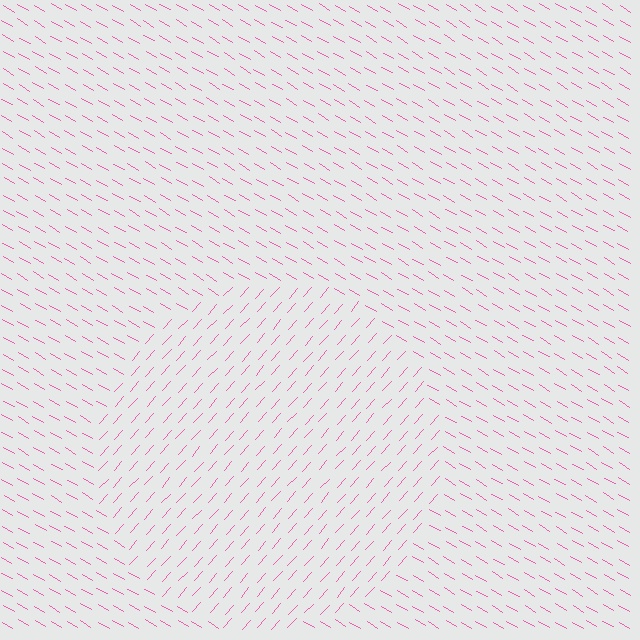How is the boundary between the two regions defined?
The boundary is defined purely by a change in line orientation (approximately 78 degrees difference). All lines are the same color and thickness.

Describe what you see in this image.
The image is filled with small pink line segments. A circle region in the image has lines oriented differently from the surrounding lines, creating a visible texture boundary.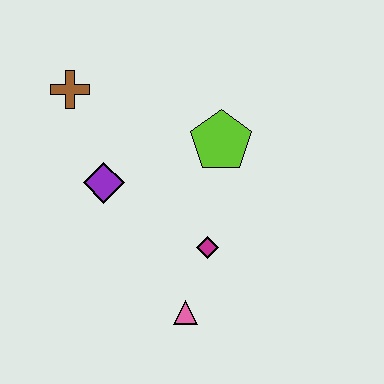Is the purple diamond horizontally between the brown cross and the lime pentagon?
Yes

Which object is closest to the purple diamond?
The brown cross is closest to the purple diamond.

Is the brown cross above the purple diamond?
Yes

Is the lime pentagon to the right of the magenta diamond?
Yes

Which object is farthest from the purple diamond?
The pink triangle is farthest from the purple diamond.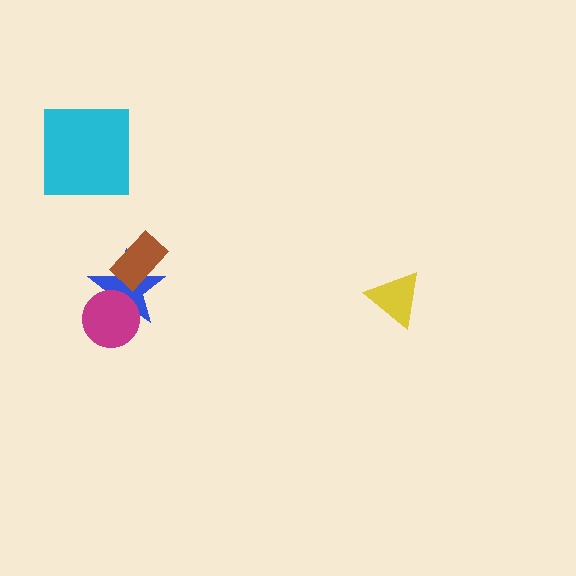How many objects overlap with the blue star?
2 objects overlap with the blue star.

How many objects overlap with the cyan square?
0 objects overlap with the cyan square.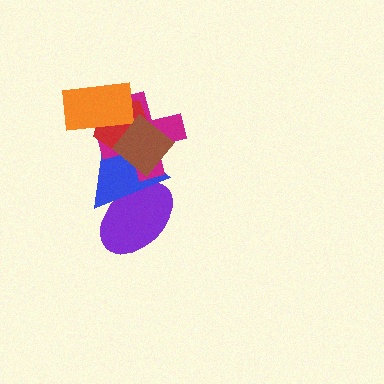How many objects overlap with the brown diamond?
3 objects overlap with the brown diamond.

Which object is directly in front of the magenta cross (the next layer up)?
The red pentagon is directly in front of the magenta cross.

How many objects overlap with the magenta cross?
4 objects overlap with the magenta cross.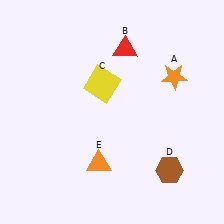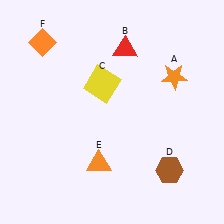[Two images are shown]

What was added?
An orange diamond (F) was added in Image 2.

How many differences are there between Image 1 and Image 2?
There is 1 difference between the two images.